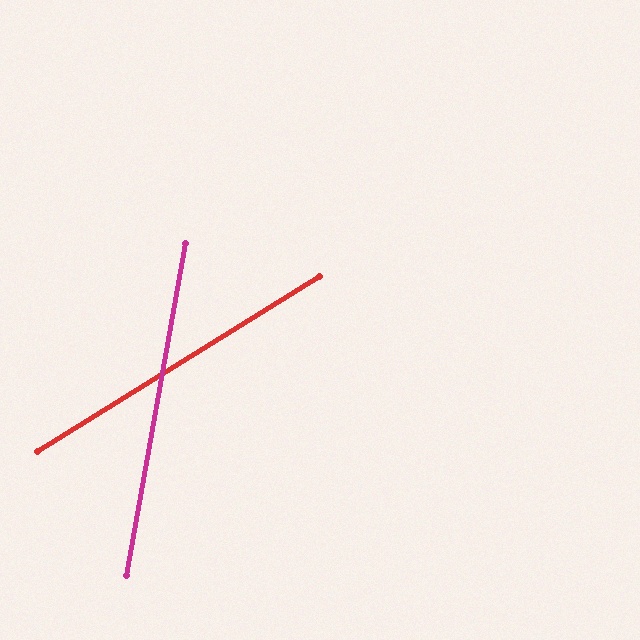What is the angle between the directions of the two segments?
Approximately 48 degrees.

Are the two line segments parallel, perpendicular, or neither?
Neither parallel nor perpendicular — they differ by about 48°.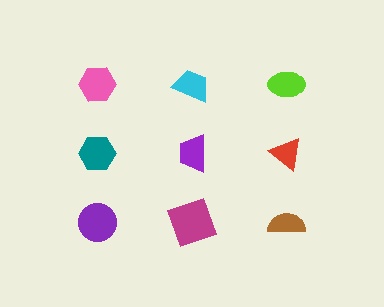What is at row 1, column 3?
A lime ellipse.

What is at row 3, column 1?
A purple circle.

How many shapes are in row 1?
3 shapes.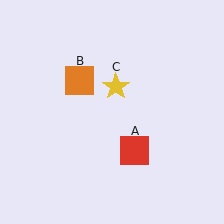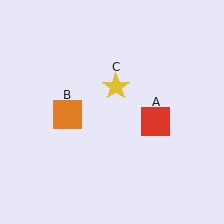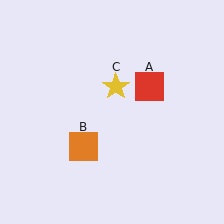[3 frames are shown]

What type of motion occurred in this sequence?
The red square (object A), orange square (object B) rotated counterclockwise around the center of the scene.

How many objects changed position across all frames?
2 objects changed position: red square (object A), orange square (object B).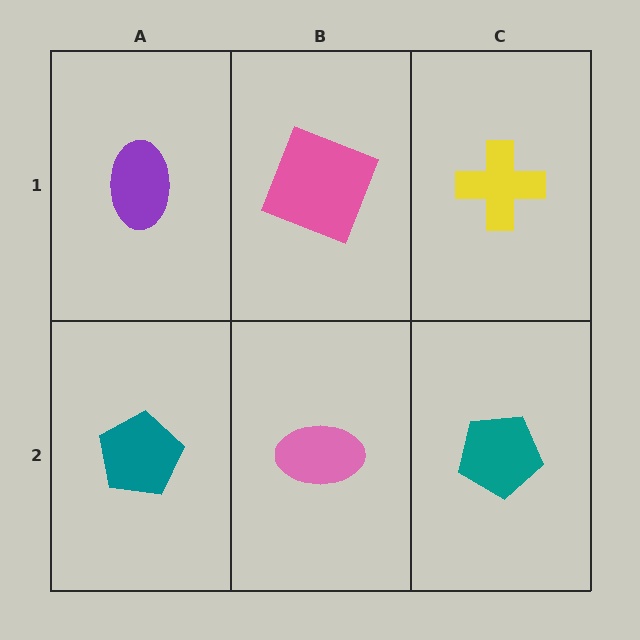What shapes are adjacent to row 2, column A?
A purple ellipse (row 1, column A), a pink ellipse (row 2, column B).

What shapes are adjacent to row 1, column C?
A teal pentagon (row 2, column C), a pink square (row 1, column B).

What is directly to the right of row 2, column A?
A pink ellipse.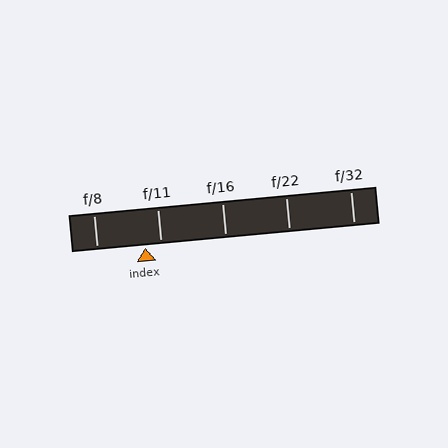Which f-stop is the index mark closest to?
The index mark is closest to f/11.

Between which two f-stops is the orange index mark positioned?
The index mark is between f/8 and f/11.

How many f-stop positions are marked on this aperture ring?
There are 5 f-stop positions marked.